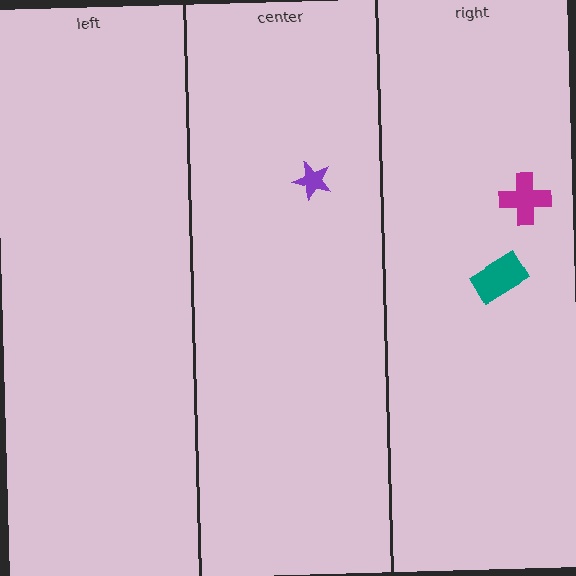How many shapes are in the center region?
1.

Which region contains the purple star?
The center region.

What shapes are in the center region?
The purple star.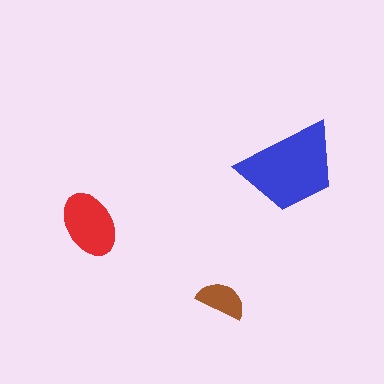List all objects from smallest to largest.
The brown semicircle, the red ellipse, the blue trapezoid.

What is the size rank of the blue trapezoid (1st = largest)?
1st.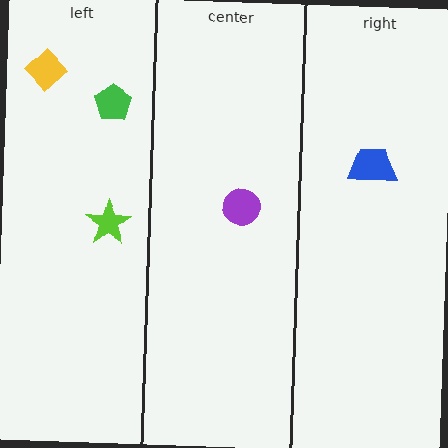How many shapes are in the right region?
1.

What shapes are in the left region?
The green pentagon, the lime star, the yellow diamond.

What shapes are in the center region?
The purple circle.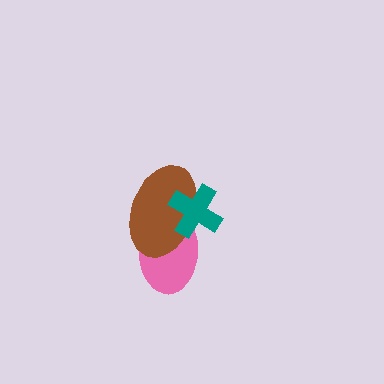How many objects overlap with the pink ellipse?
2 objects overlap with the pink ellipse.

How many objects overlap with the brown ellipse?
2 objects overlap with the brown ellipse.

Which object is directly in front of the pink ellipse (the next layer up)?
The brown ellipse is directly in front of the pink ellipse.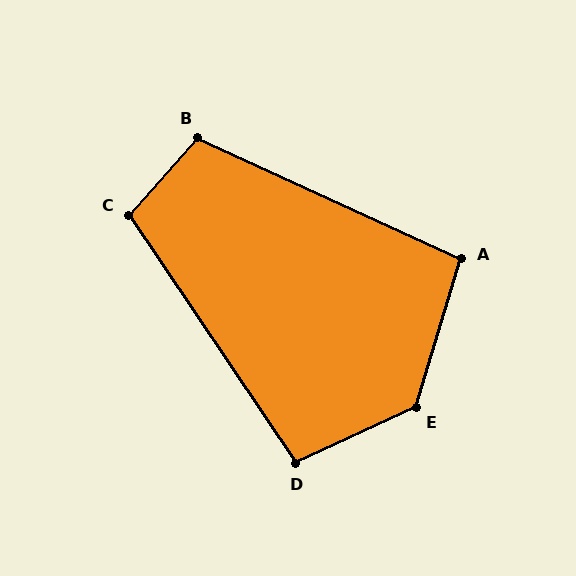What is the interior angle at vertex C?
Approximately 104 degrees (obtuse).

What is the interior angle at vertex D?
Approximately 99 degrees (obtuse).